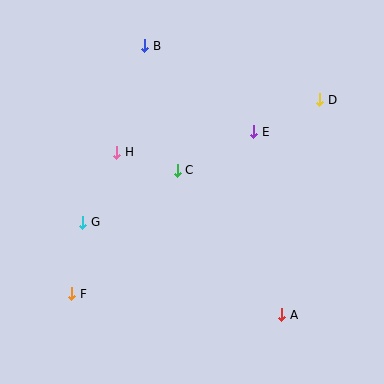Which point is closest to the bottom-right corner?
Point A is closest to the bottom-right corner.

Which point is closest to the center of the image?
Point C at (177, 170) is closest to the center.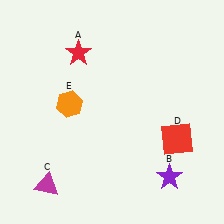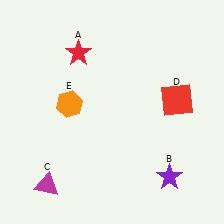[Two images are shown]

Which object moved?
The red square (D) moved up.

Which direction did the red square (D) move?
The red square (D) moved up.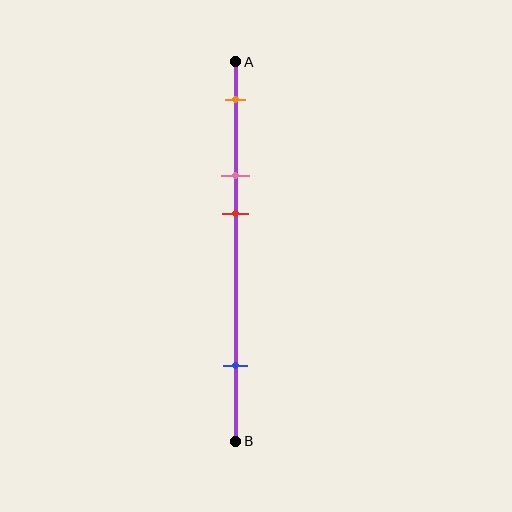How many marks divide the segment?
There are 4 marks dividing the segment.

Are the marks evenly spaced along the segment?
No, the marks are not evenly spaced.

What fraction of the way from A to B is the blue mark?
The blue mark is approximately 80% (0.8) of the way from A to B.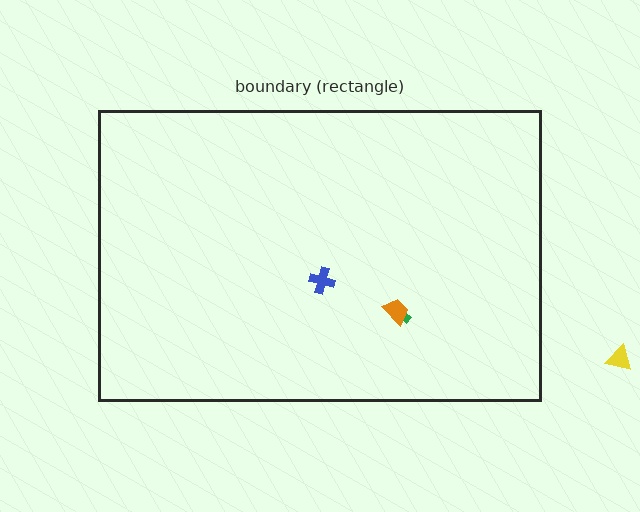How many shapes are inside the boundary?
3 inside, 1 outside.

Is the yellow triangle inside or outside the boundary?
Outside.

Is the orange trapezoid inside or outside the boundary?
Inside.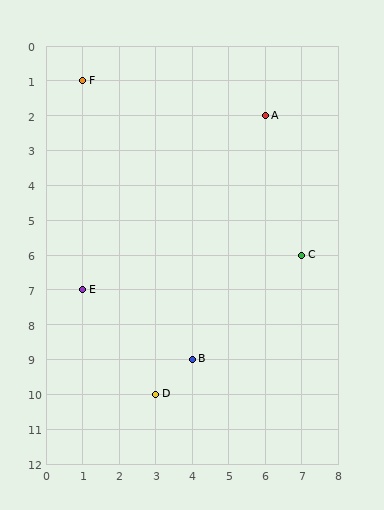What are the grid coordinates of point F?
Point F is at grid coordinates (1, 1).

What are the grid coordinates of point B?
Point B is at grid coordinates (4, 9).